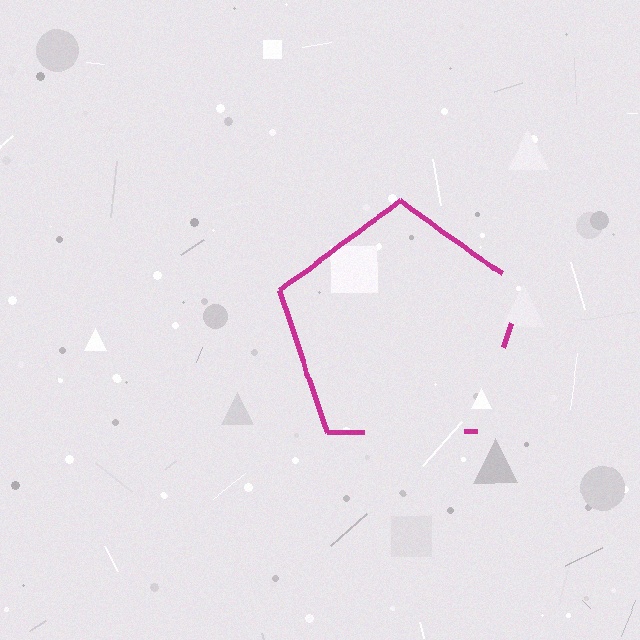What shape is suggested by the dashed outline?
The dashed outline suggests a pentagon.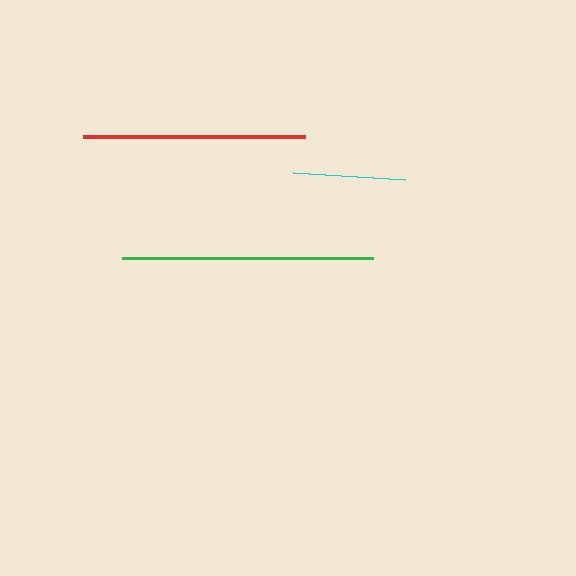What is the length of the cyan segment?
The cyan segment is approximately 112 pixels long.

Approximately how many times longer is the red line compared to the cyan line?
The red line is approximately 2.0 times the length of the cyan line.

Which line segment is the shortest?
The cyan line is the shortest at approximately 112 pixels.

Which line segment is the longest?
The green line is the longest at approximately 250 pixels.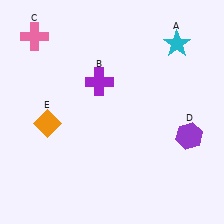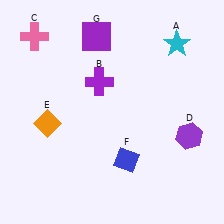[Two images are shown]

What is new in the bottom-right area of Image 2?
A blue diamond (F) was added in the bottom-right area of Image 2.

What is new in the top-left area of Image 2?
A purple square (G) was added in the top-left area of Image 2.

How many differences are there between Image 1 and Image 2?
There are 2 differences between the two images.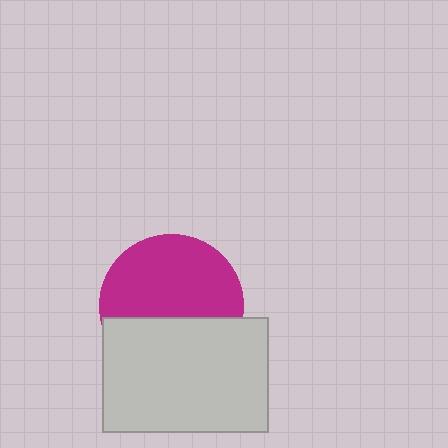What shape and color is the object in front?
The object in front is a light gray rectangle.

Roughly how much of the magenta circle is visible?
About half of it is visible (roughly 60%).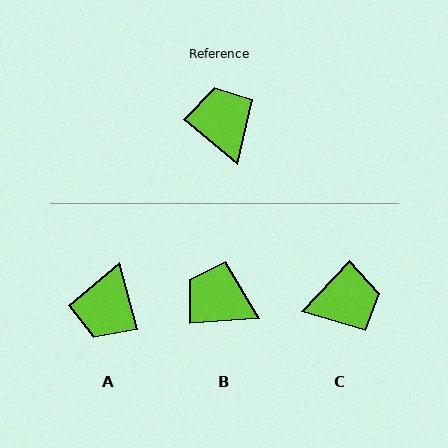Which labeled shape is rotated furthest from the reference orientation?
A, about 145 degrees away.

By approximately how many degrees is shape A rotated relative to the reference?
Approximately 145 degrees counter-clockwise.